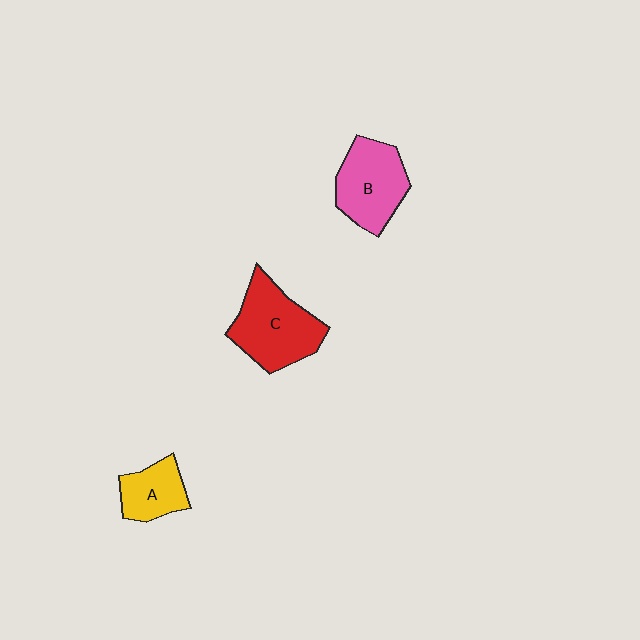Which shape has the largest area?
Shape C (red).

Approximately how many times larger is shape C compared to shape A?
Approximately 1.8 times.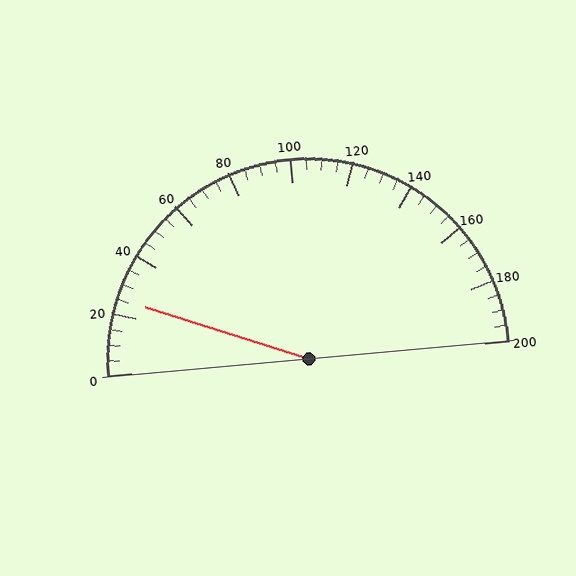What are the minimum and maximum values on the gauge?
The gauge ranges from 0 to 200.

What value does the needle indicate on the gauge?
The needle indicates approximately 25.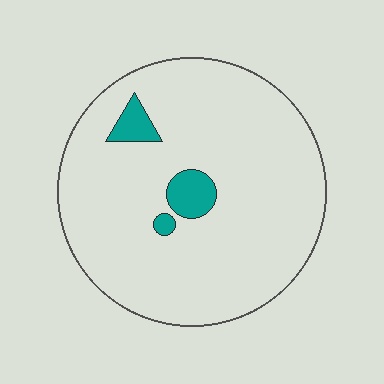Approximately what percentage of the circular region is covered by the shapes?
Approximately 5%.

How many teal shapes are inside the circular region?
3.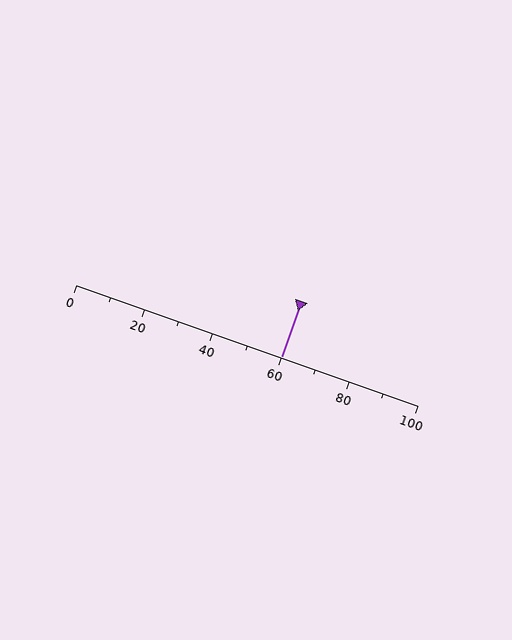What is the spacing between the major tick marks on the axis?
The major ticks are spaced 20 apart.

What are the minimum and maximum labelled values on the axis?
The axis runs from 0 to 100.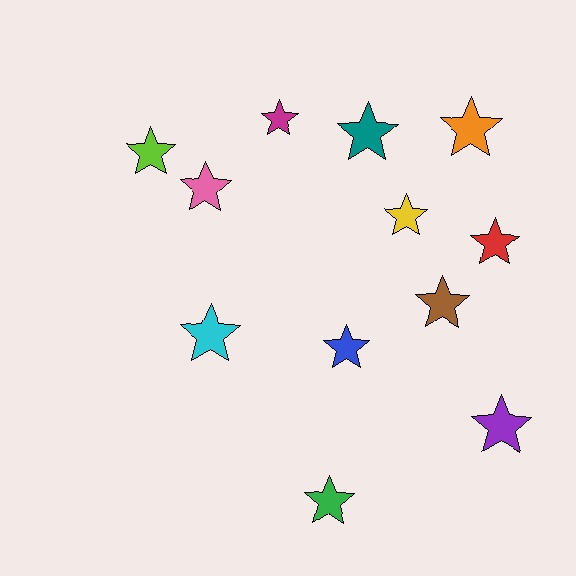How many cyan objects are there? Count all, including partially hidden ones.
There is 1 cyan object.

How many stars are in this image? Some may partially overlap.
There are 12 stars.